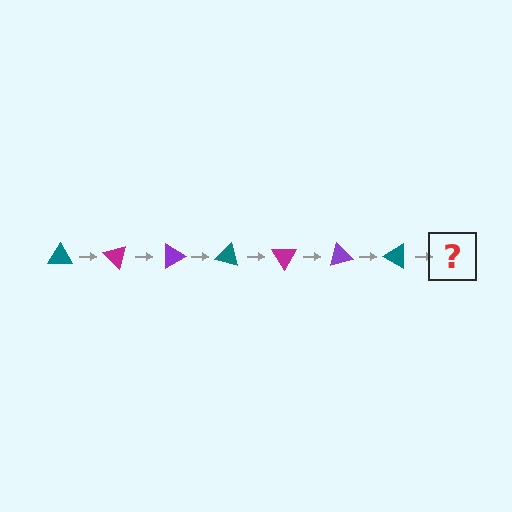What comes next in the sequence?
The next element should be a magenta triangle, rotated 315 degrees from the start.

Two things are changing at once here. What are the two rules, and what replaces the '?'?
The two rules are that it rotates 45 degrees each step and the color cycles through teal, magenta, and purple. The '?' should be a magenta triangle, rotated 315 degrees from the start.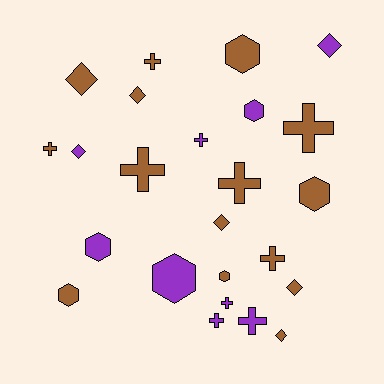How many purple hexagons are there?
There are 3 purple hexagons.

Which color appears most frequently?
Brown, with 15 objects.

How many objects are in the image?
There are 24 objects.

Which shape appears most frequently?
Cross, with 10 objects.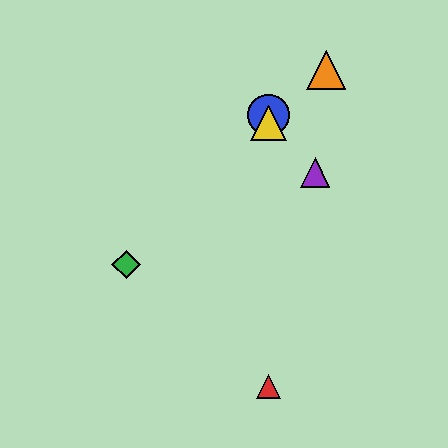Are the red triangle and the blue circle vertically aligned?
Yes, both are at x≈268.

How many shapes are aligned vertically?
3 shapes (the red triangle, the blue circle, the yellow triangle) are aligned vertically.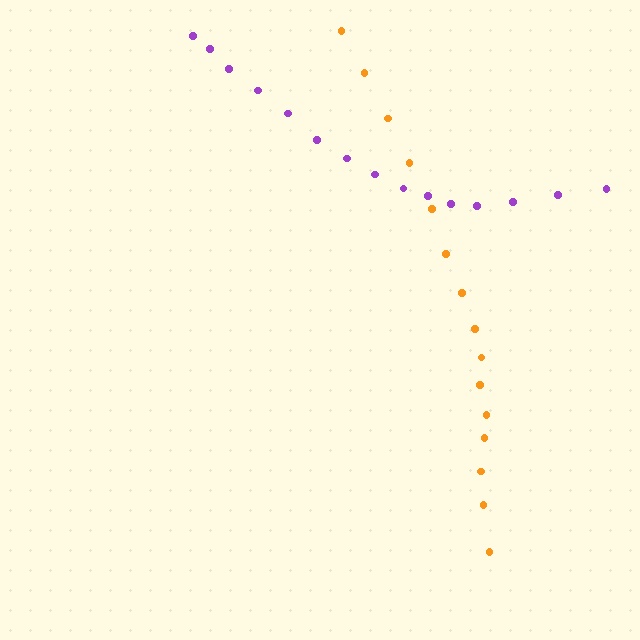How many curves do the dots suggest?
There are 2 distinct paths.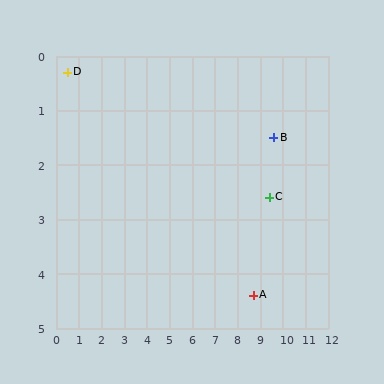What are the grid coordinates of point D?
Point D is at approximately (0.5, 0.3).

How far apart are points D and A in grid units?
Points D and A are about 9.2 grid units apart.